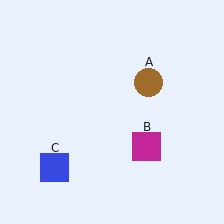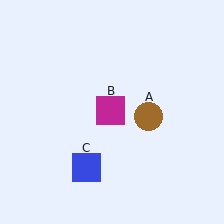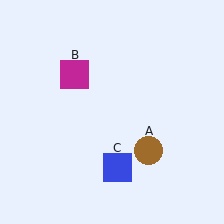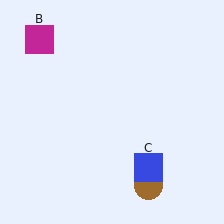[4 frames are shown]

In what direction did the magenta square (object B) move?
The magenta square (object B) moved up and to the left.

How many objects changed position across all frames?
3 objects changed position: brown circle (object A), magenta square (object B), blue square (object C).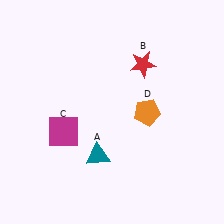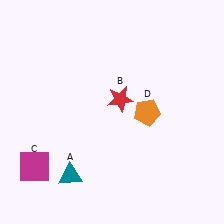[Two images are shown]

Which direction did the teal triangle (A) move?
The teal triangle (A) moved left.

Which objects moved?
The objects that moved are: the teal triangle (A), the red star (B), the magenta square (C).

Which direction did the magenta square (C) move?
The magenta square (C) moved down.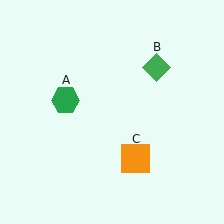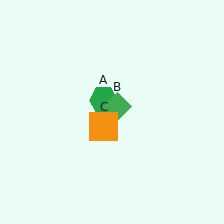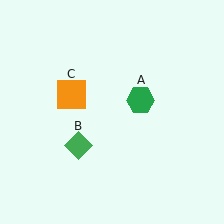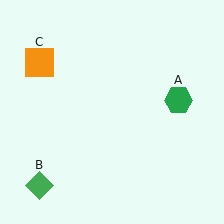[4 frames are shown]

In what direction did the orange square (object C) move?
The orange square (object C) moved up and to the left.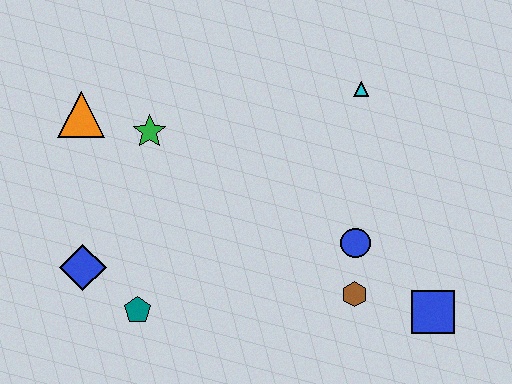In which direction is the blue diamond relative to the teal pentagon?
The blue diamond is to the left of the teal pentagon.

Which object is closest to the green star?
The orange triangle is closest to the green star.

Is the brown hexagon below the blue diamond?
Yes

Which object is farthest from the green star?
The blue square is farthest from the green star.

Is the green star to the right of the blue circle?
No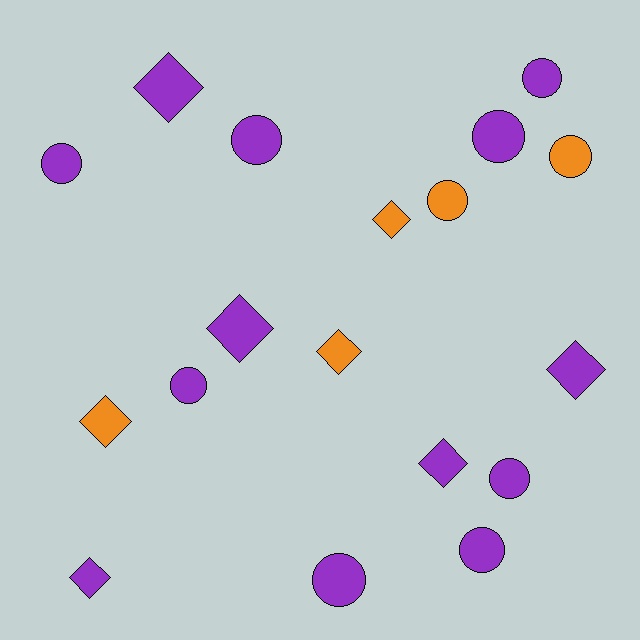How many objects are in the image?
There are 18 objects.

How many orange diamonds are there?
There are 3 orange diamonds.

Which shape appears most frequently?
Circle, with 10 objects.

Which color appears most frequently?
Purple, with 13 objects.